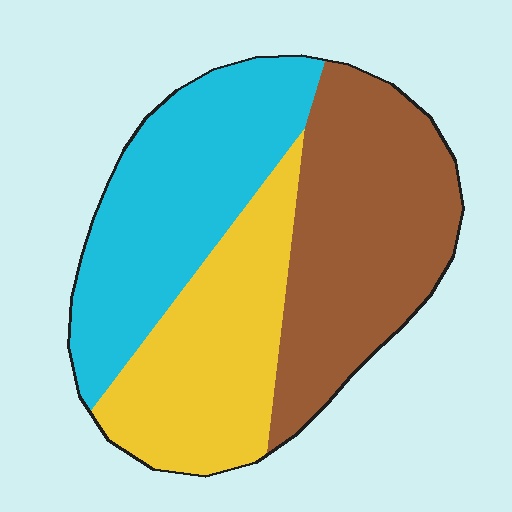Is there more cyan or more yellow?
Cyan.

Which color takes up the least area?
Yellow, at roughly 30%.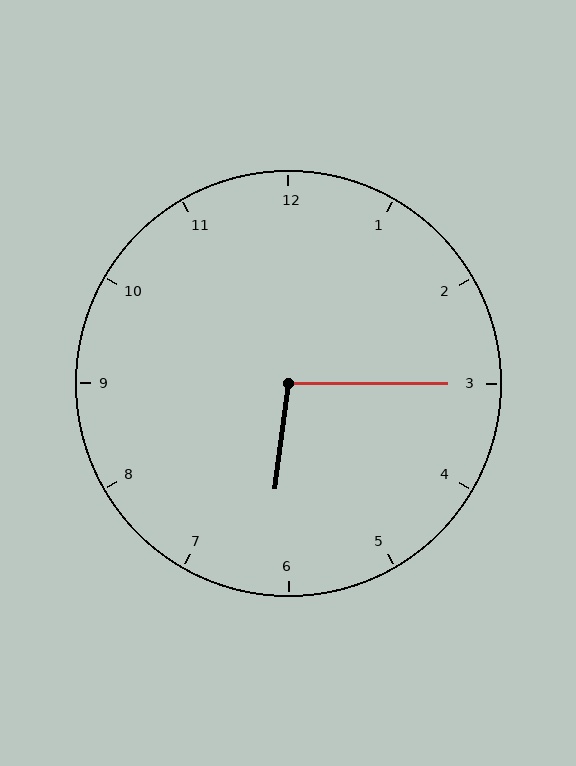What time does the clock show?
6:15.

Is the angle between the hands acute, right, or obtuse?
It is obtuse.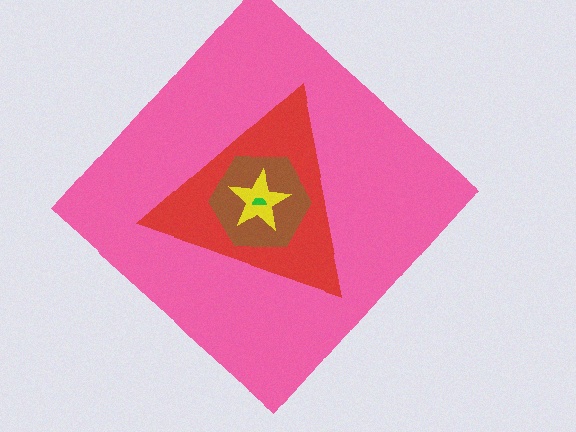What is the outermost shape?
The pink diamond.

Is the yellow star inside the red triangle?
Yes.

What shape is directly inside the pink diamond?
The red triangle.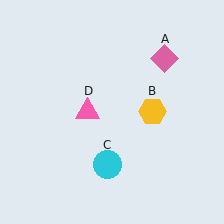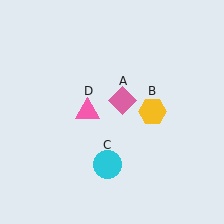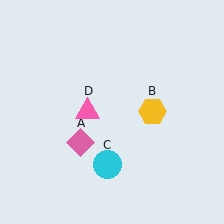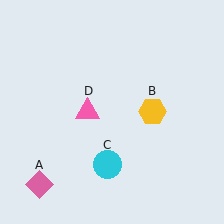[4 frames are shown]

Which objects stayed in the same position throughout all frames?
Yellow hexagon (object B) and cyan circle (object C) and pink triangle (object D) remained stationary.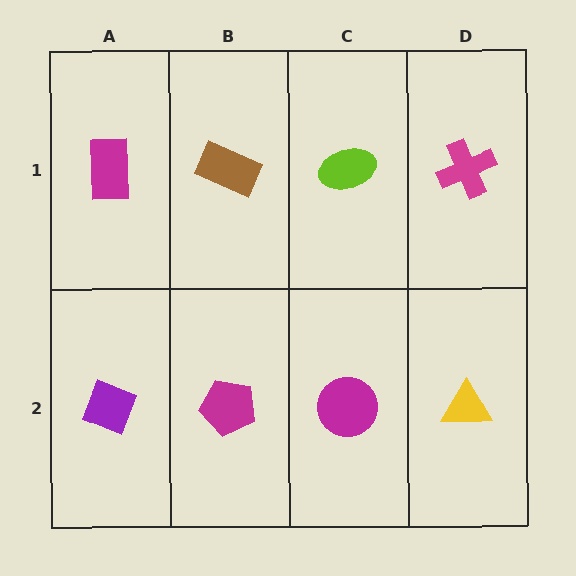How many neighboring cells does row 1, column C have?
3.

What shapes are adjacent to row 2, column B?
A brown rectangle (row 1, column B), a purple diamond (row 2, column A), a magenta circle (row 2, column C).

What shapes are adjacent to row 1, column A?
A purple diamond (row 2, column A), a brown rectangle (row 1, column B).